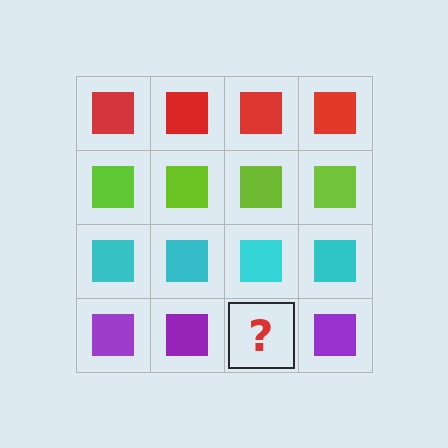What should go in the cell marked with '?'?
The missing cell should contain a purple square.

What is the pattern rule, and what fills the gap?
The rule is that each row has a consistent color. The gap should be filled with a purple square.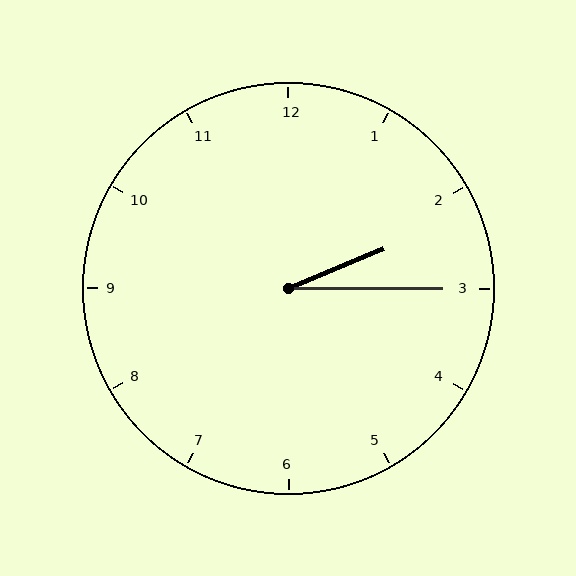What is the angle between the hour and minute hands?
Approximately 22 degrees.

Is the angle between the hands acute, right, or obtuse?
It is acute.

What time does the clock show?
2:15.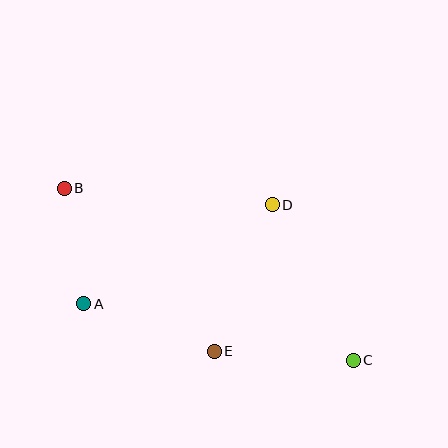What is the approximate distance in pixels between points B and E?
The distance between B and E is approximately 221 pixels.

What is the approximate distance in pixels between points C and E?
The distance between C and E is approximately 139 pixels.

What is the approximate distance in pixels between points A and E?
The distance between A and E is approximately 139 pixels.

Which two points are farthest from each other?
Points B and C are farthest from each other.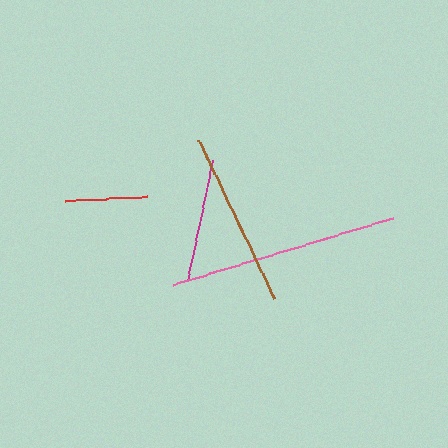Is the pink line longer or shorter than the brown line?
The pink line is longer than the brown line.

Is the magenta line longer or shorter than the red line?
The magenta line is longer than the red line.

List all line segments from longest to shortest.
From longest to shortest: pink, brown, magenta, red.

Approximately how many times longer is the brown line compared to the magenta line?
The brown line is approximately 1.4 times the length of the magenta line.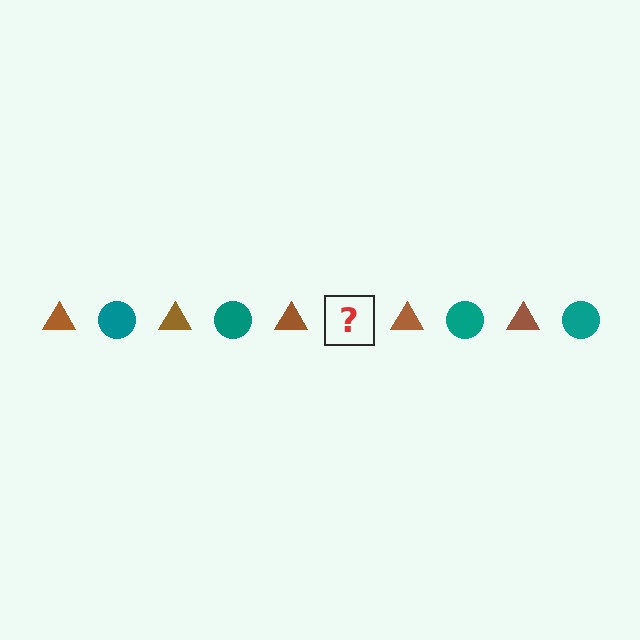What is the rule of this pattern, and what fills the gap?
The rule is that the pattern alternates between brown triangle and teal circle. The gap should be filled with a teal circle.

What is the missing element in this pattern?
The missing element is a teal circle.